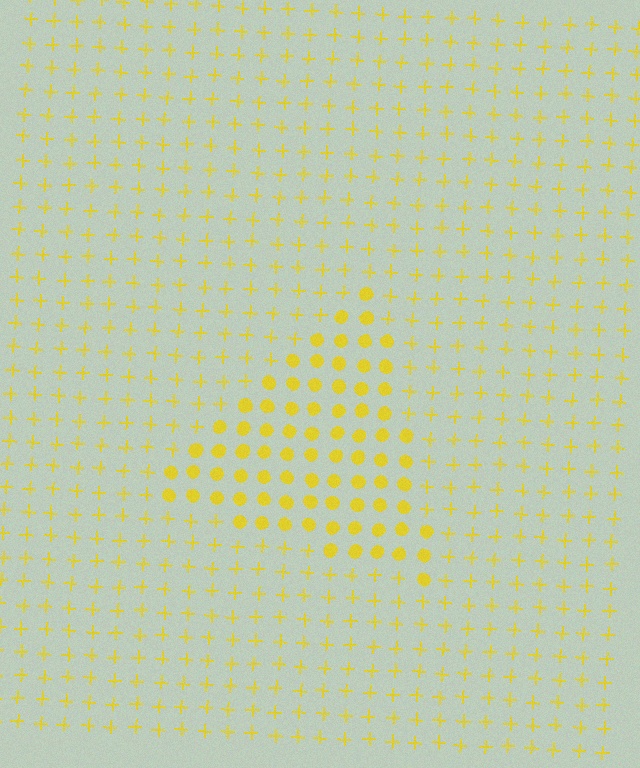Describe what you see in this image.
The image is filled with small yellow elements arranged in a uniform grid. A triangle-shaped region contains circles, while the surrounding area contains plus signs. The boundary is defined purely by the change in element shape.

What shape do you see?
I see a triangle.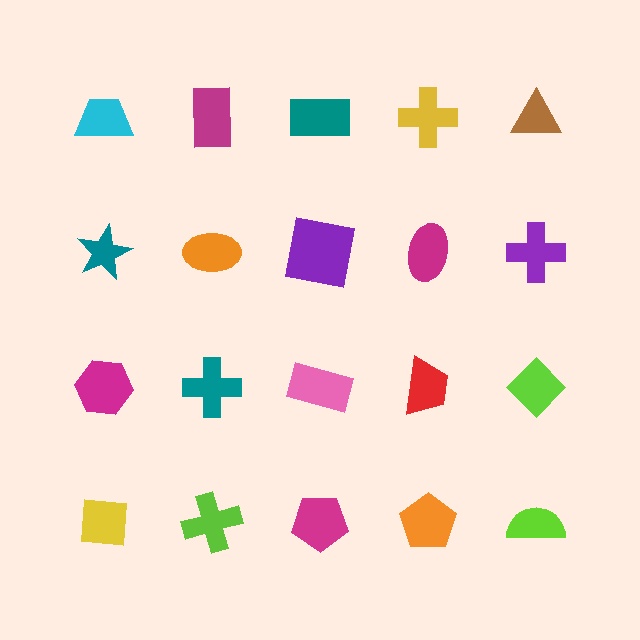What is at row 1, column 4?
A yellow cross.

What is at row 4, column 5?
A lime semicircle.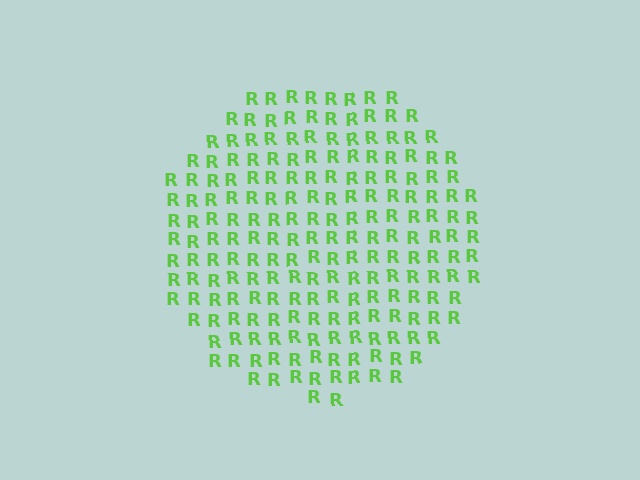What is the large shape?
The large shape is a circle.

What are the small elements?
The small elements are letter R's.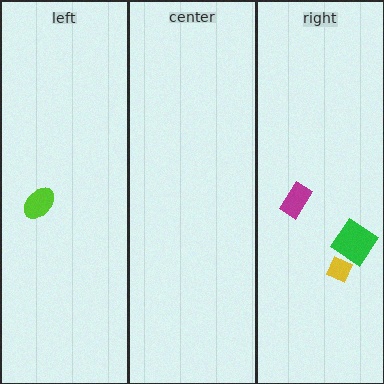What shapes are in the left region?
The lime ellipse.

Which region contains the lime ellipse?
The left region.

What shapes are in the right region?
The green diamond, the magenta rectangle, the yellow diamond.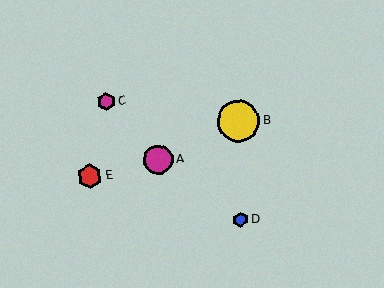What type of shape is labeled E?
Shape E is a red hexagon.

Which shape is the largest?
The yellow circle (labeled B) is the largest.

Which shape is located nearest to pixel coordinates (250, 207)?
The blue hexagon (labeled D) at (240, 220) is nearest to that location.